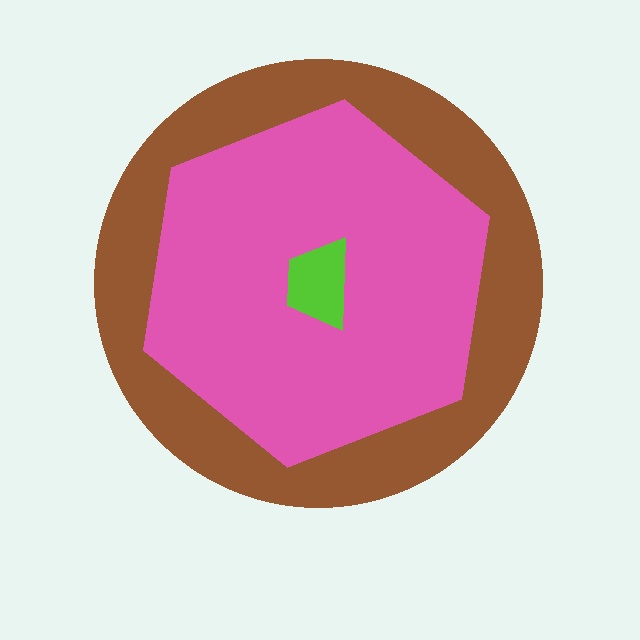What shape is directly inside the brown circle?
The pink hexagon.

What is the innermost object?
The lime trapezoid.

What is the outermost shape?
The brown circle.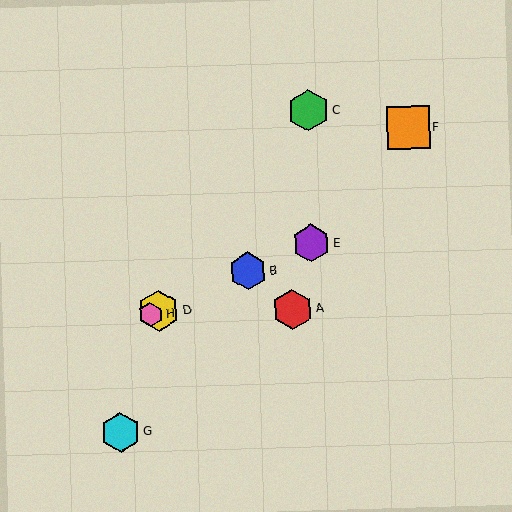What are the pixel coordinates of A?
Object A is at (292, 309).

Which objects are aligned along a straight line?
Objects B, D, E, H are aligned along a straight line.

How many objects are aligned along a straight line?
4 objects (B, D, E, H) are aligned along a straight line.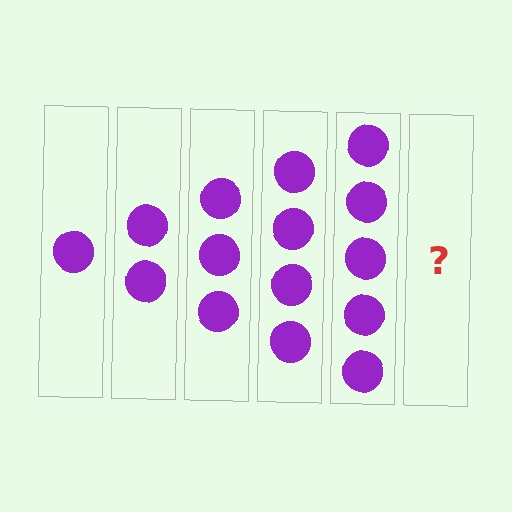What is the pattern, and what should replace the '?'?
The pattern is that each step adds one more circle. The '?' should be 6 circles.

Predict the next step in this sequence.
The next step is 6 circles.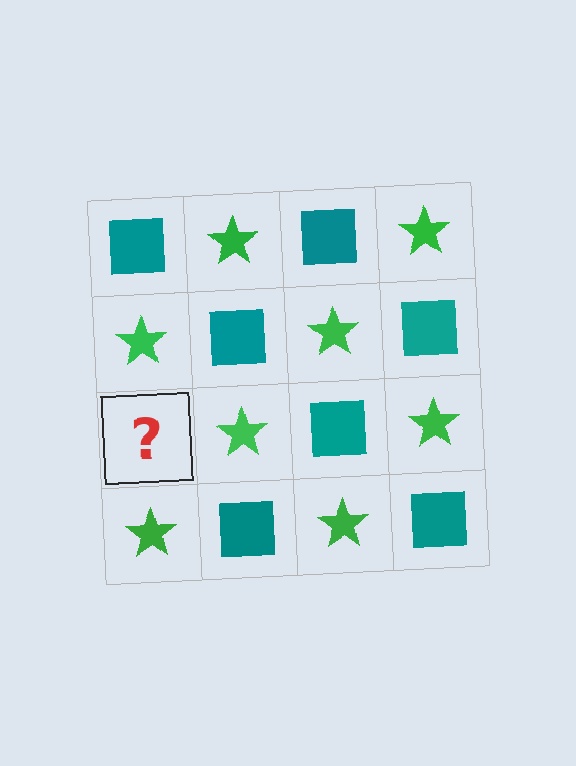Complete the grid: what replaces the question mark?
The question mark should be replaced with a teal square.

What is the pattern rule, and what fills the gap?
The rule is that it alternates teal square and green star in a checkerboard pattern. The gap should be filled with a teal square.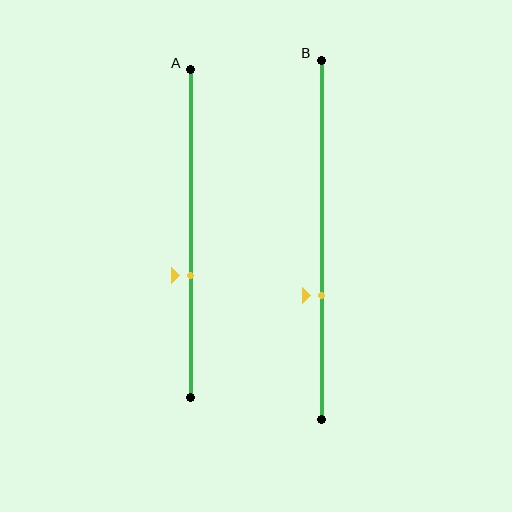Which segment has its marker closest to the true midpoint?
Segment A has its marker closest to the true midpoint.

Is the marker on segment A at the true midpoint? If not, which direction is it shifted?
No, the marker on segment A is shifted downward by about 13% of the segment length.